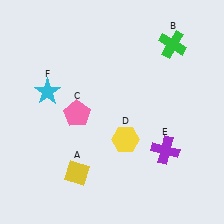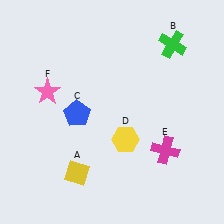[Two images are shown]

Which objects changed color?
C changed from pink to blue. E changed from purple to magenta. F changed from cyan to pink.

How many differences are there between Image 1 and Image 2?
There are 3 differences between the two images.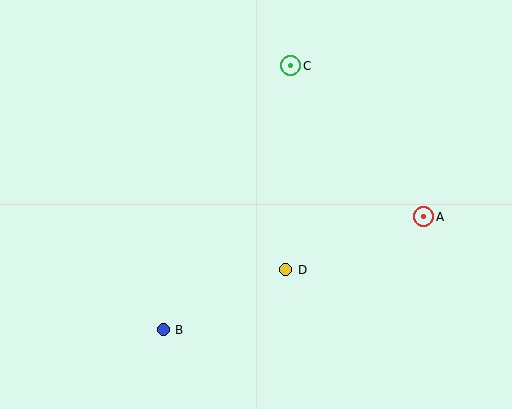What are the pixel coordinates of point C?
Point C is at (291, 66).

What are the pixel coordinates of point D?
Point D is at (286, 270).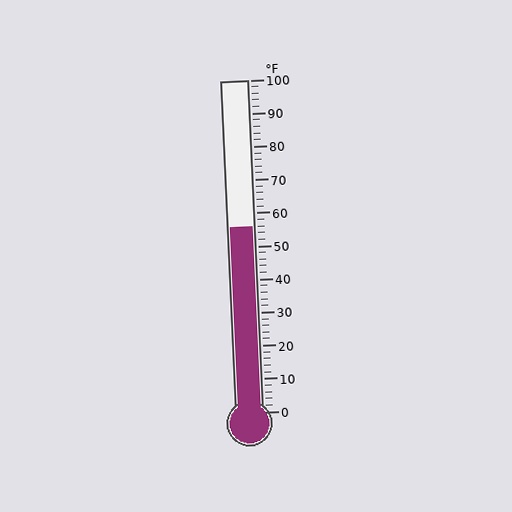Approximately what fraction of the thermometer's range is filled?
The thermometer is filled to approximately 55% of its range.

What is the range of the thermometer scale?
The thermometer scale ranges from 0°F to 100°F.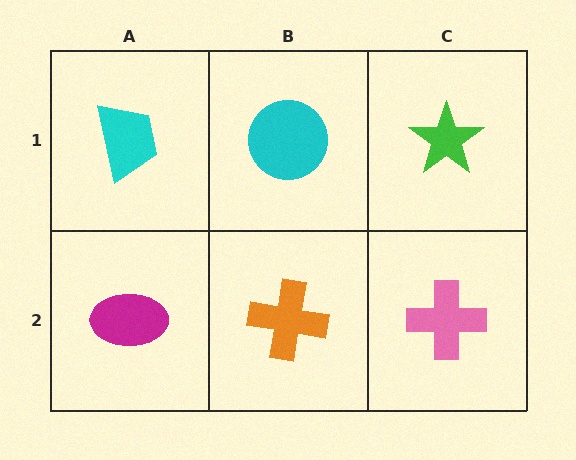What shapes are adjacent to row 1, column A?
A magenta ellipse (row 2, column A), a cyan circle (row 1, column B).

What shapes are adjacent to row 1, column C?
A pink cross (row 2, column C), a cyan circle (row 1, column B).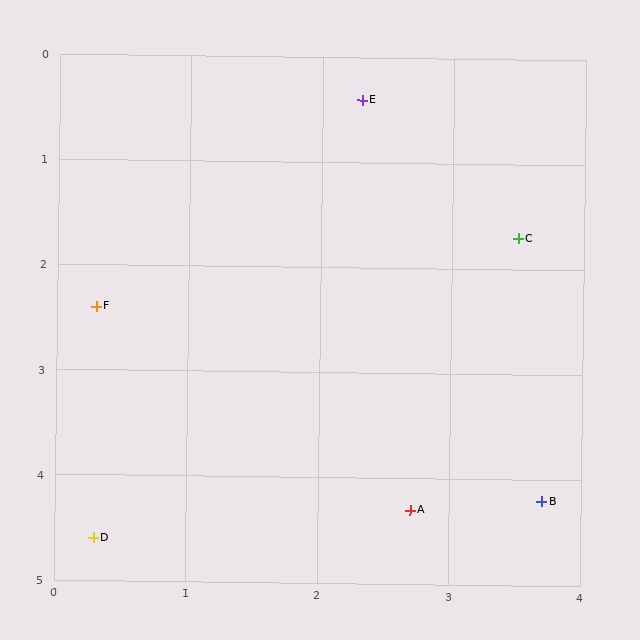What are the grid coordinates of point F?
Point F is at approximately (0.3, 2.4).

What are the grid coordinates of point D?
Point D is at approximately (0.3, 4.6).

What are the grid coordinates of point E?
Point E is at approximately (2.3, 0.4).